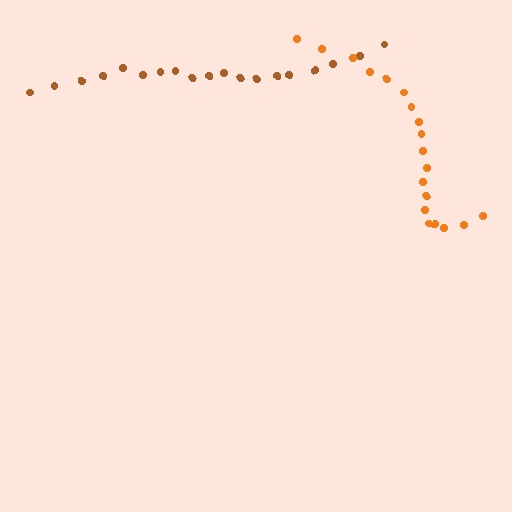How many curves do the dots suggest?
There are 2 distinct paths.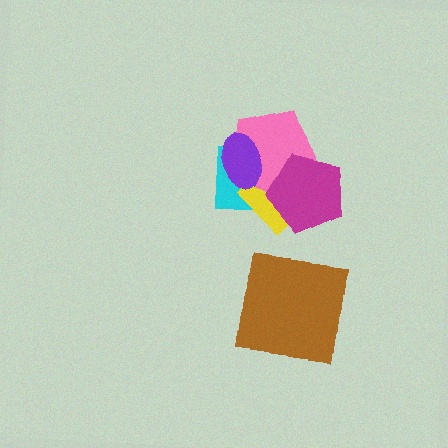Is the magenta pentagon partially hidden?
No, no other shape covers it.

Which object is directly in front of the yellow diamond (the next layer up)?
The pink pentagon is directly in front of the yellow diamond.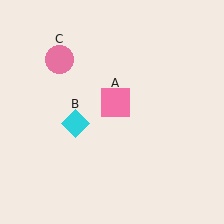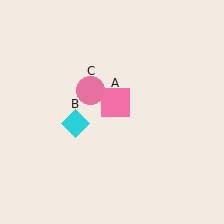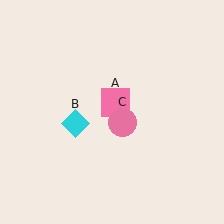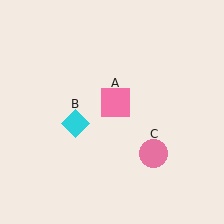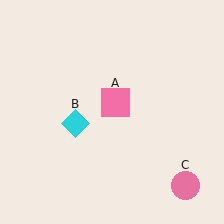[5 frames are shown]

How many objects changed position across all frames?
1 object changed position: pink circle (object C).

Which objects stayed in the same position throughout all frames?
Pink square (object A) and cyan diamond (object B) remained stationary.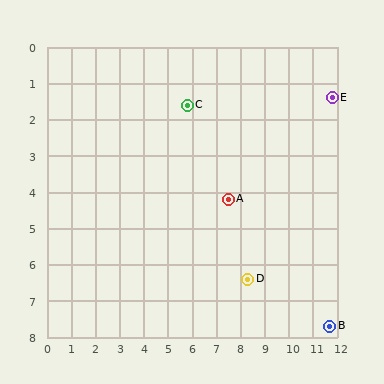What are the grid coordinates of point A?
Point A is at approximately (7.5, 4.2).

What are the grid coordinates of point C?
Point C is at approximately (5.8, 1.6).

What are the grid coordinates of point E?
Point E is at approximately (11.8, 1.4).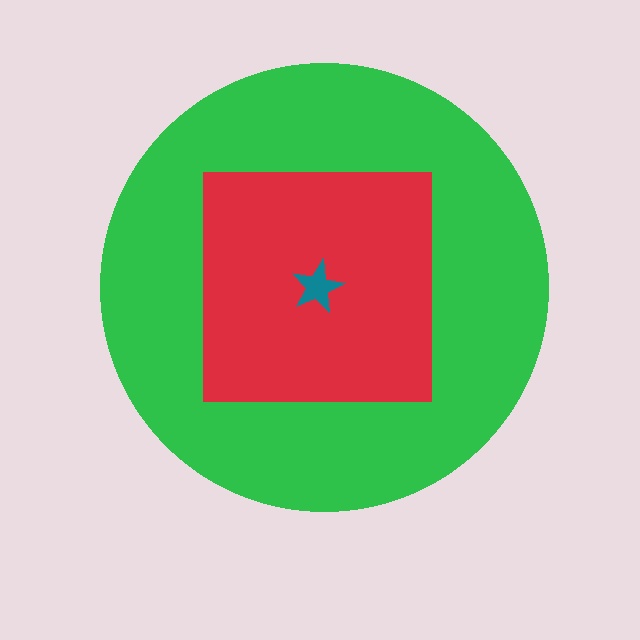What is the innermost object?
The teal star.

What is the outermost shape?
The green circle.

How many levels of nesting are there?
3.